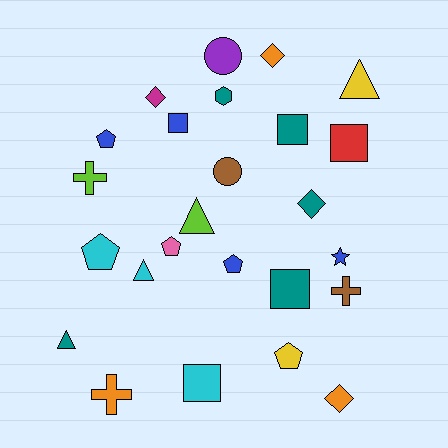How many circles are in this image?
There are 2 circles.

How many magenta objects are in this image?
There is 1 magenta object.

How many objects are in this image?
There are 25 objects.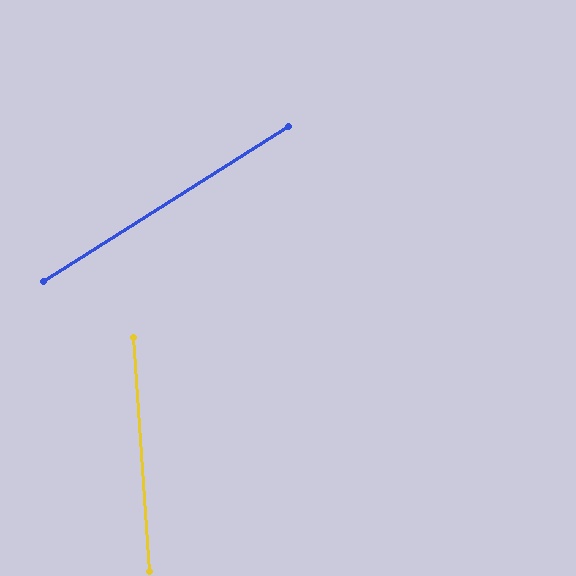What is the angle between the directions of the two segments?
Approximately 62 degrees.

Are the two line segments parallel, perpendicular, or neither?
Neither parallel nor perpendicular — they differ by about 62°.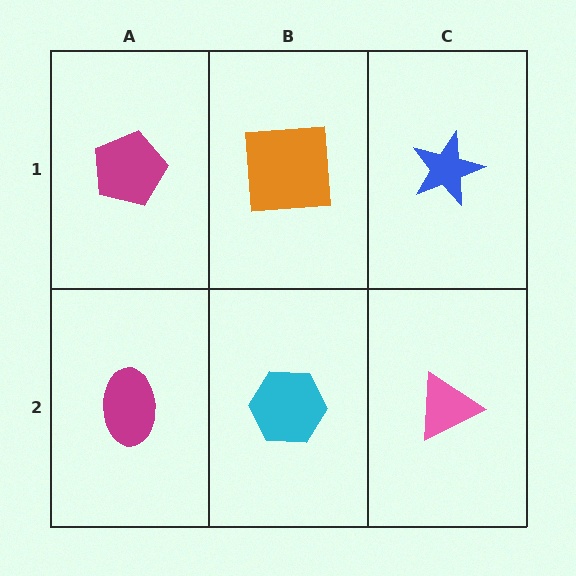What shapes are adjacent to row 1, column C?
A pink triangle (row 2, column C), an orange square (row 1, column B).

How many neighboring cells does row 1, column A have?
2.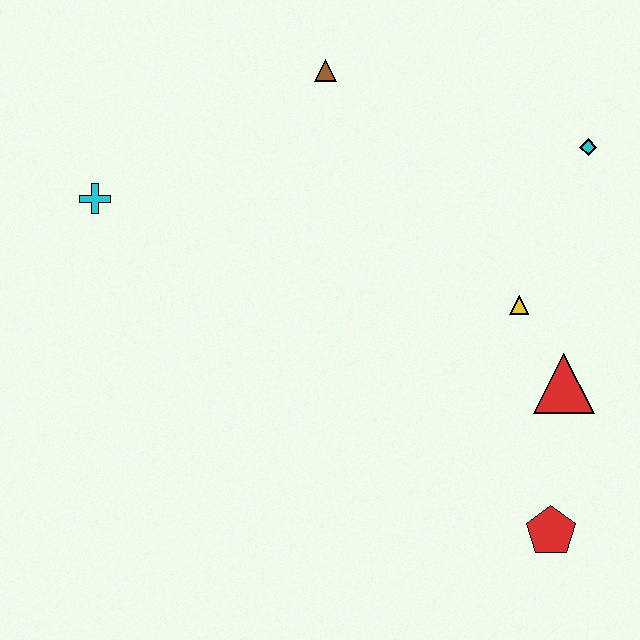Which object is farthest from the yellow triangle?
The cyan cross is farthest from the yellow triangle.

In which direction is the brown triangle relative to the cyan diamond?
The brown triangle is to the left of the cyan diamond.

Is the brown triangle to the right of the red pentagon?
No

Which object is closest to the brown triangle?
The cyan cross is closest to the brown triangle.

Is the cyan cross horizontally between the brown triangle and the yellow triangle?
No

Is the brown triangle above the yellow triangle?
Yes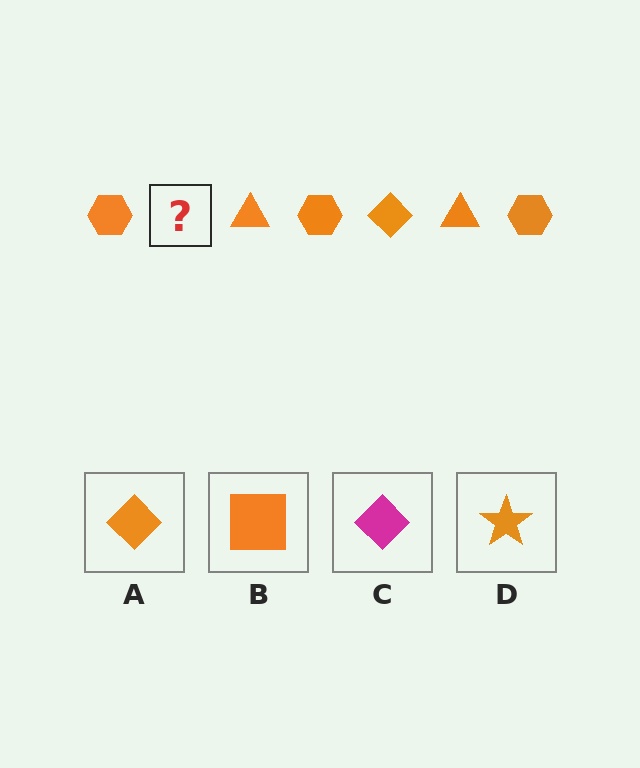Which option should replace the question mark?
Option A.